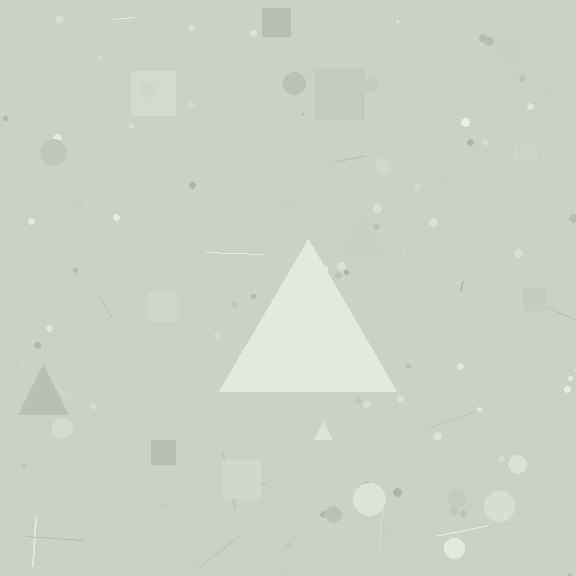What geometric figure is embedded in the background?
A triangle is embedded in the background.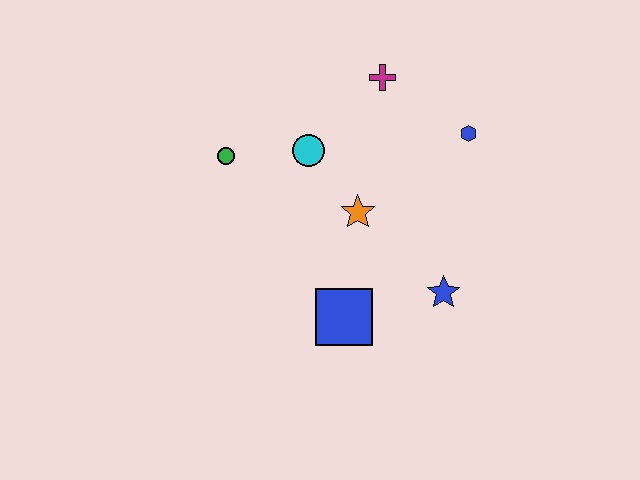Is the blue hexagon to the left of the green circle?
No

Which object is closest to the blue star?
The blue square is closest to the blue star.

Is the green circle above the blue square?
Yes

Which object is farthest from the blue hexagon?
The green circle is farthest from the blue hexagon.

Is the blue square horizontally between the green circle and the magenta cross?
Yes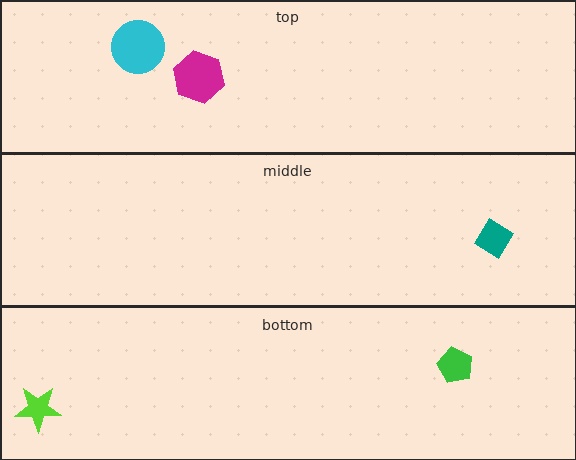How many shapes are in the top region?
2.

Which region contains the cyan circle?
The top region.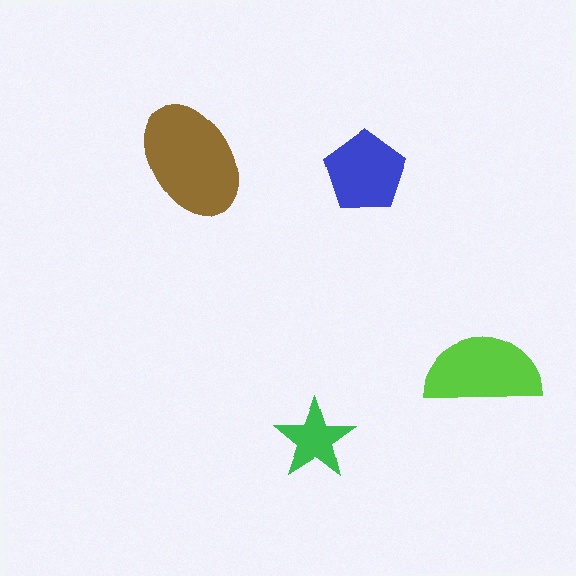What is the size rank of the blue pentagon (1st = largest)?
3rd.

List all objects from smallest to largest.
The green star, the blue pentagon, the lime semicircle, the brown ellipse.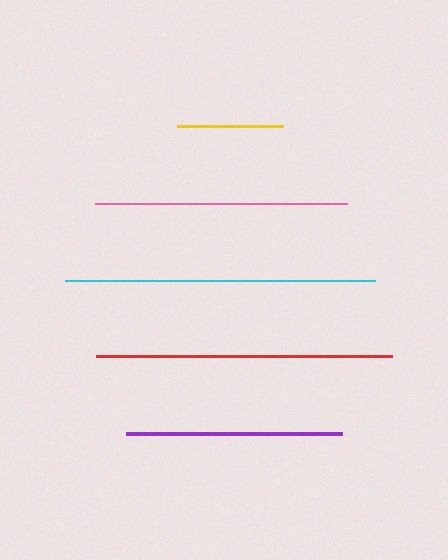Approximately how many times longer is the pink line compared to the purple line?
The pink line is approximately 1.2 times the length of the purple line.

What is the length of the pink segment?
The pink segment is approximately 252 pixels long.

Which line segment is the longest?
The cyan line is the longest at approximately 309 pixels.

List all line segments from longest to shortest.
From longest to shortest: cyan, red, pink, purple, yellow.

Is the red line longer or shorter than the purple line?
The red line is longer than the purple line.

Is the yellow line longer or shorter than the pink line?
The pink line is longer than the yellow line.